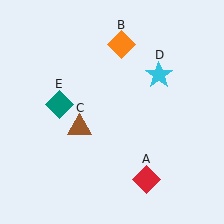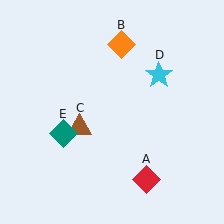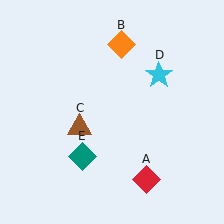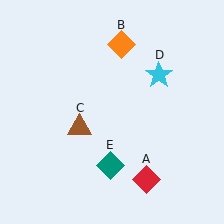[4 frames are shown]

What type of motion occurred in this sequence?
The teal diamond (object E) rotated counterclockwise around the center of the scene.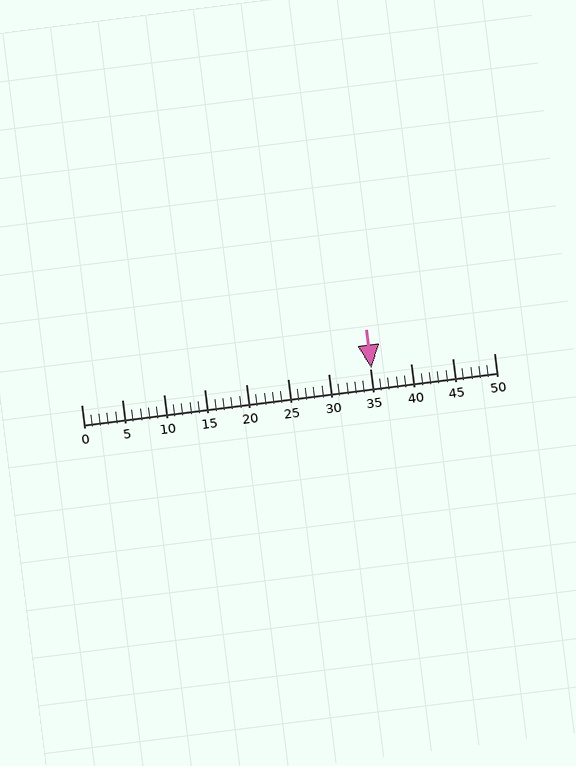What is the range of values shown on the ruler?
The ruler shows values from 0 to 50.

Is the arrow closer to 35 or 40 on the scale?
The arrow is closer to 35.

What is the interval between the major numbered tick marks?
The major tick marks are spaced 5 units apart.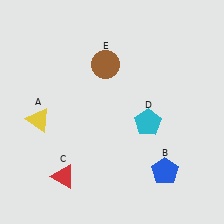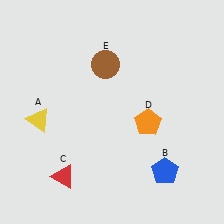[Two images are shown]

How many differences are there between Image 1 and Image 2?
There is 1 difference between the two images.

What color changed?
The pentagon (D) changed from cyan in Image 1 to orange in Image 2.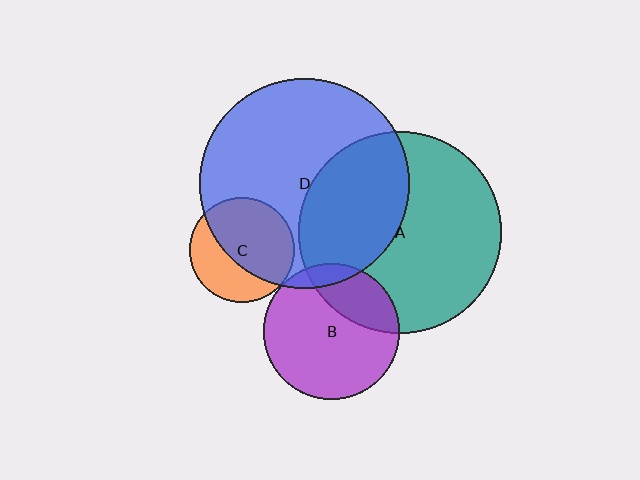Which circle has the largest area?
Circle D (blue).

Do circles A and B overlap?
Yes.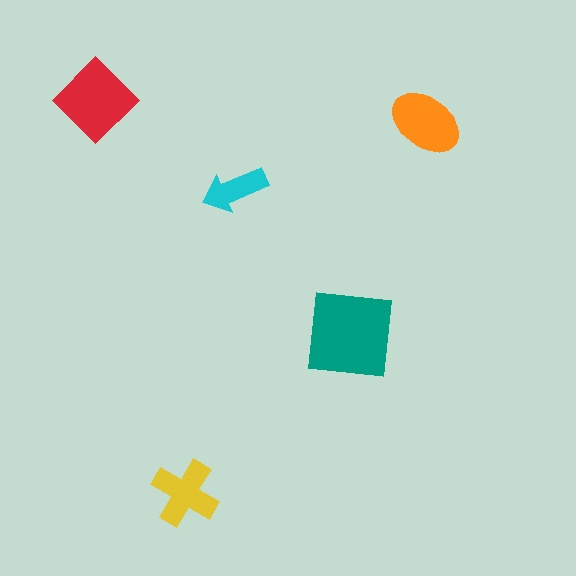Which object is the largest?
The teal square.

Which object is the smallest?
The cyan arrow.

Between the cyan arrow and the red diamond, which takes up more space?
The red diamond.